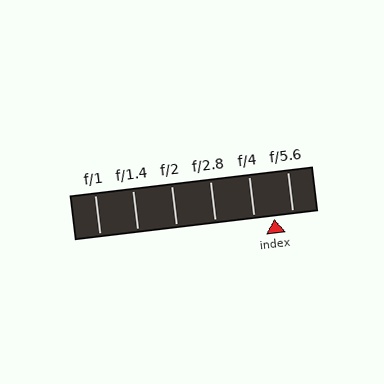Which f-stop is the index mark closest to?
The index mark is closest to f/5.6.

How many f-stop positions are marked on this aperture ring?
There are 6 f-stop positions marked.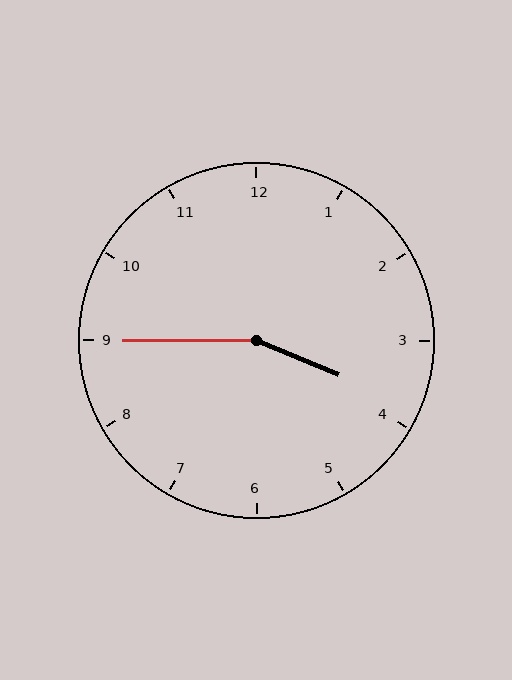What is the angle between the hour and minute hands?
Approximately 158 degrees.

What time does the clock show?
3:45.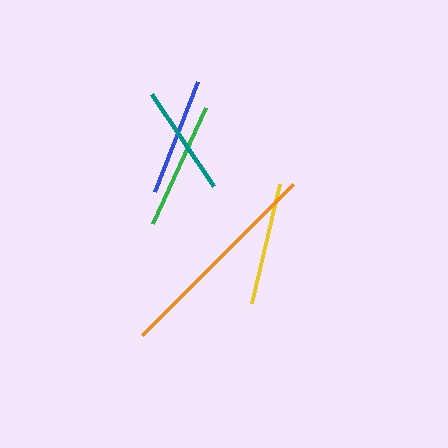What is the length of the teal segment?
The teal segment is approximately 111 pixels long.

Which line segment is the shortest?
The teal line is the shortest at approximately 111 pixels.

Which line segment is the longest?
The orange line is the longest at approximately 214 pixels.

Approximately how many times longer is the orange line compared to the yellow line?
The orange line is approximately 1.8 times the length of the yellow line.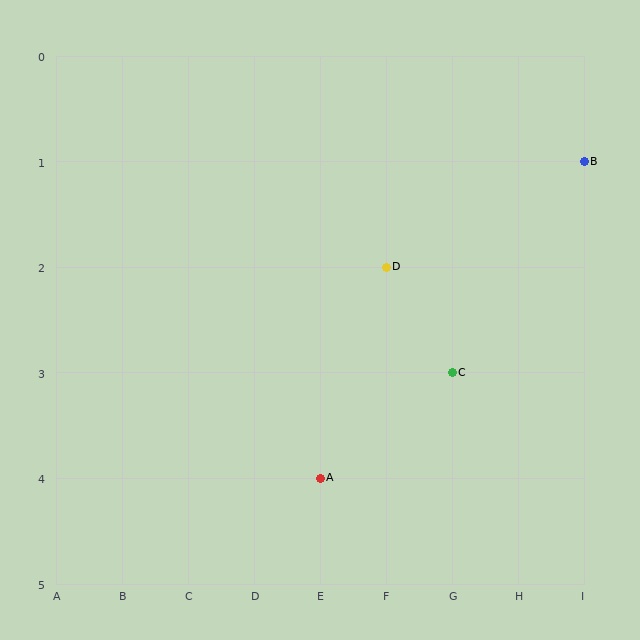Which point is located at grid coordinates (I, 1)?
Point B is at (I, 1).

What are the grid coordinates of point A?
Point A is at grid coordinates (E, 4).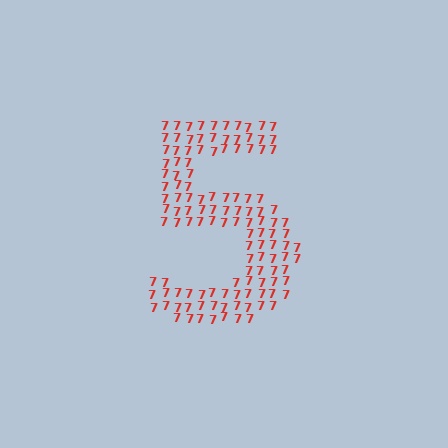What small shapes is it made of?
It is made of small digit 7's.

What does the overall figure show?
The overall figure shows the digit 5.